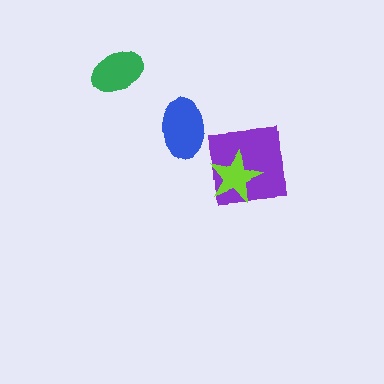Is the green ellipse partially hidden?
No, no other shape covers it.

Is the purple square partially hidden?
Yes, it is partially covered by another shape.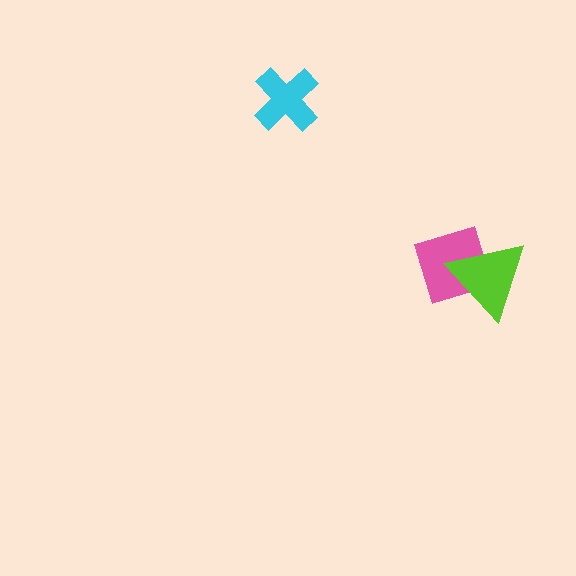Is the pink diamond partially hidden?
Yes, it is partially covered by another shape.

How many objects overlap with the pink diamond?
1 object overlaps with the pink diamond.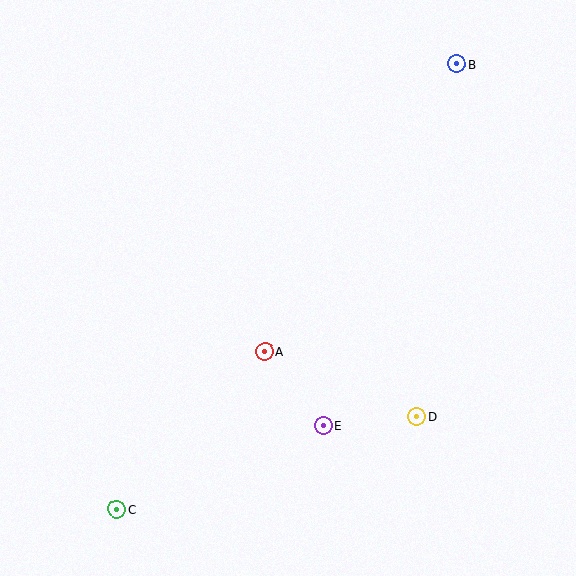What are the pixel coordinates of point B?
Point B is at (457, 64).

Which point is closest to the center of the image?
Point A at (265, 351) is closest to the center.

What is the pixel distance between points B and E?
The distance between B and E is 386 pixels.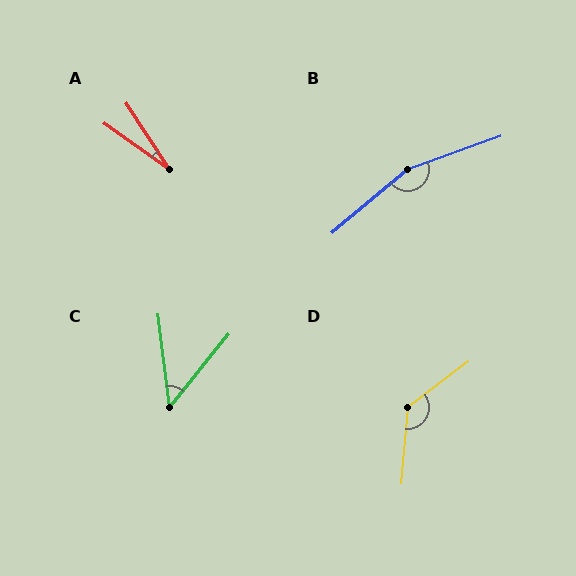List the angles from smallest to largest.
A (22°), C (46°), D (132°), B (160°).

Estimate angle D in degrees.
Approximately 132 degrees.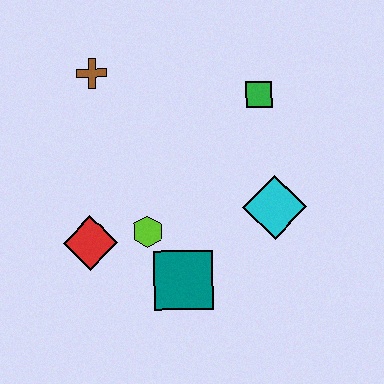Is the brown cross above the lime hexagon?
Yes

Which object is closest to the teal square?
The lime hexagon is closest to the teal square.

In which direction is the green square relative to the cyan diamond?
The green square is above the cyan diamond.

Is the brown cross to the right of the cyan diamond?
No